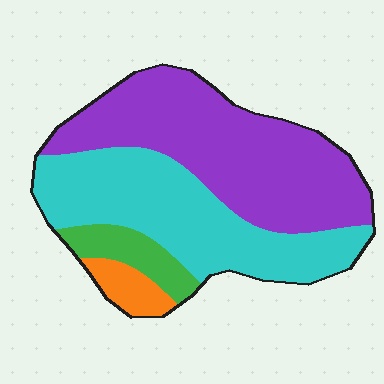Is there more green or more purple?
Purple.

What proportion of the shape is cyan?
Cyan covers 39% of the shape.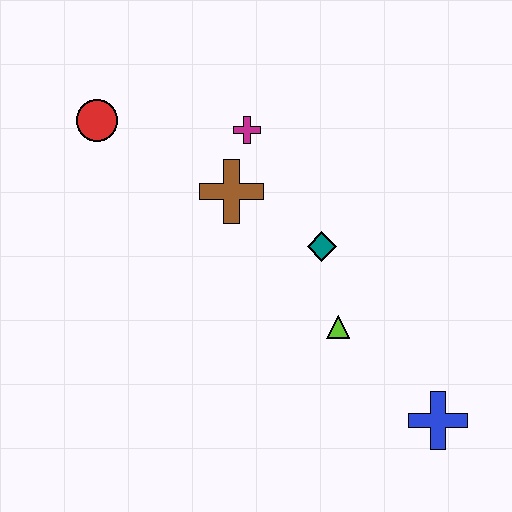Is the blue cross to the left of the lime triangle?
No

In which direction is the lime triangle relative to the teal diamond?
The lime triangle is below the teal diamond.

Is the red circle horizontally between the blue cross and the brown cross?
No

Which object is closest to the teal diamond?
The lime triangle is closest to the teal diamond.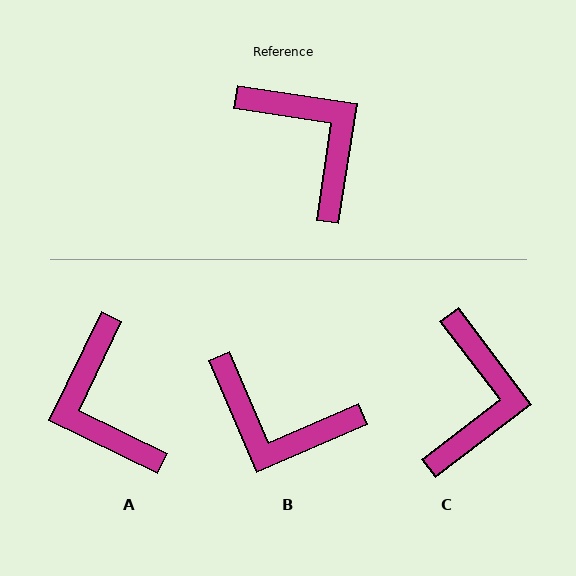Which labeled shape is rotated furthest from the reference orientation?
A, about 163 degrees away.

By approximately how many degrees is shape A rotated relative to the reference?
Approximately 163 degrees counter-clockwise.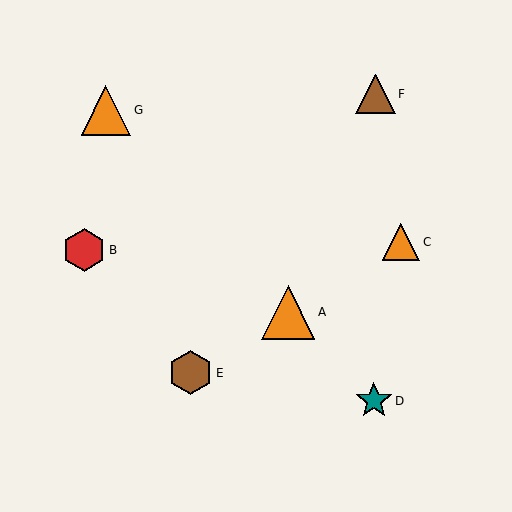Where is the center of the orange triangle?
The center of the orange triangle is at (106, 110).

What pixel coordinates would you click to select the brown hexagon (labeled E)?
Click at (191, 373) to select the brown hexagon E.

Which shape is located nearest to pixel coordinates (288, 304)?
The orange triangle (labeled A) at (288, 312) is nearest to that location.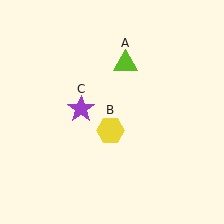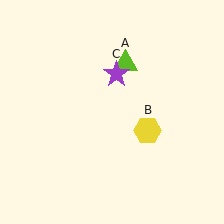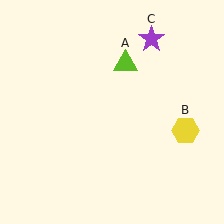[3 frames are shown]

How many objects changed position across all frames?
2 objects changed position: yellow hexagon (object B), purple star (object C).